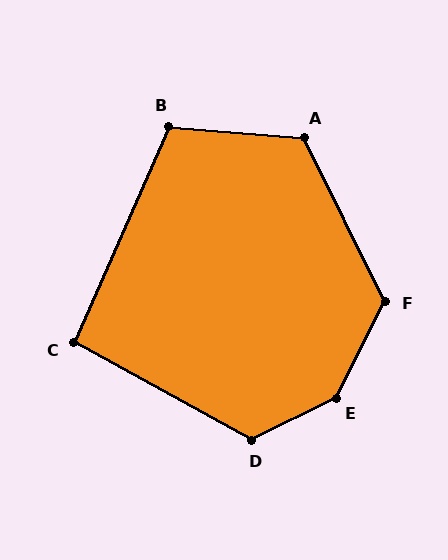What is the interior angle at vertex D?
Approximately 125 degrees (obtuse).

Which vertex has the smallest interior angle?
C, at approximately 95 degrees.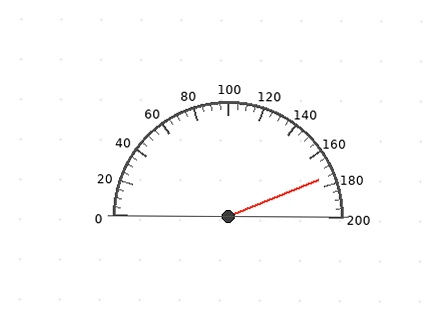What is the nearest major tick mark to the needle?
The nearest major tick mark is 180.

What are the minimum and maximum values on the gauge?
The gauge ranges from 0 to 200.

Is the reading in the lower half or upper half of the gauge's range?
The reading is in the upper half of the range (0 to 200).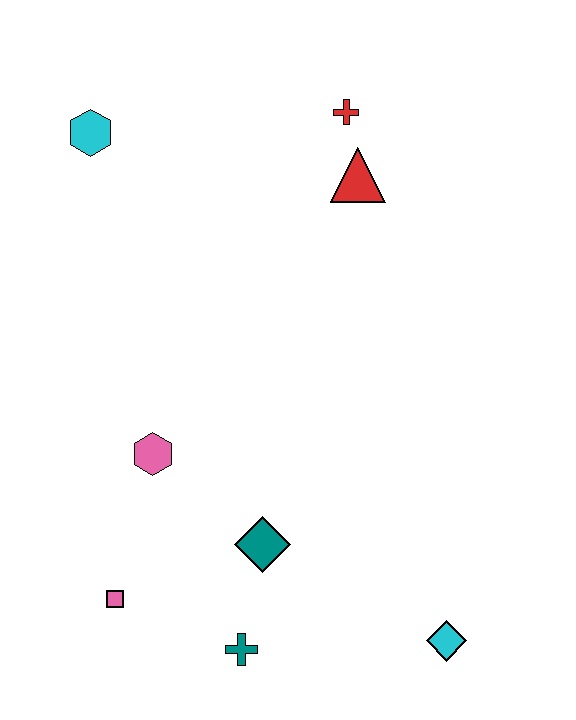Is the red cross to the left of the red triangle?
Yes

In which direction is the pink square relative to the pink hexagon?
The pink square is below the pink hexagon.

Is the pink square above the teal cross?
Yes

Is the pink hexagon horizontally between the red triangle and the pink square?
Yes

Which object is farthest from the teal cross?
The red cross is farthest from the teal cross.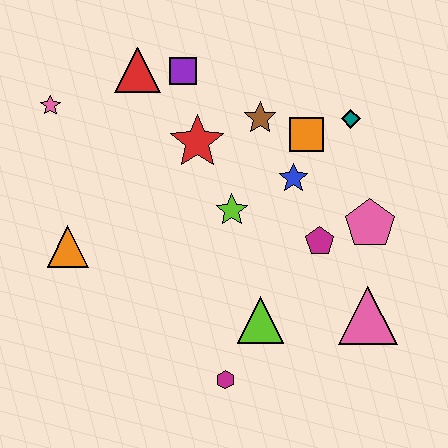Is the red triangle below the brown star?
No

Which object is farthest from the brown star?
The magenta hexagon is farthest from the brown star.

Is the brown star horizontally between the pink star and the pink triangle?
Yes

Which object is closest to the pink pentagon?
The magenta pentagon is closest to the pink pentagon.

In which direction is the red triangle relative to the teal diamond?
The red triangle is to the left of the teal diamond.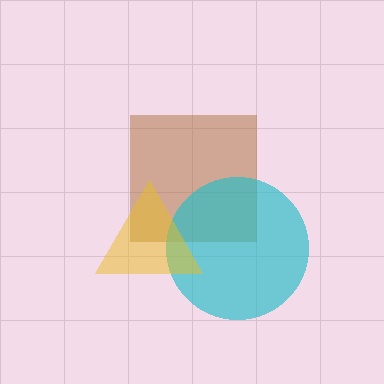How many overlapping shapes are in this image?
There are 3 overlapping shapes in the image.